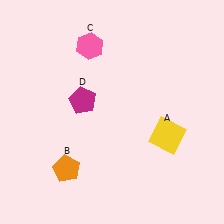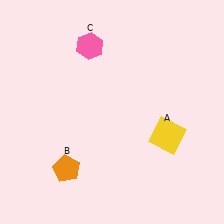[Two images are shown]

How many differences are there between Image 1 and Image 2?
There is 1 difference between the two images.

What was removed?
The magenta pentagon (D) was removed in Image 2.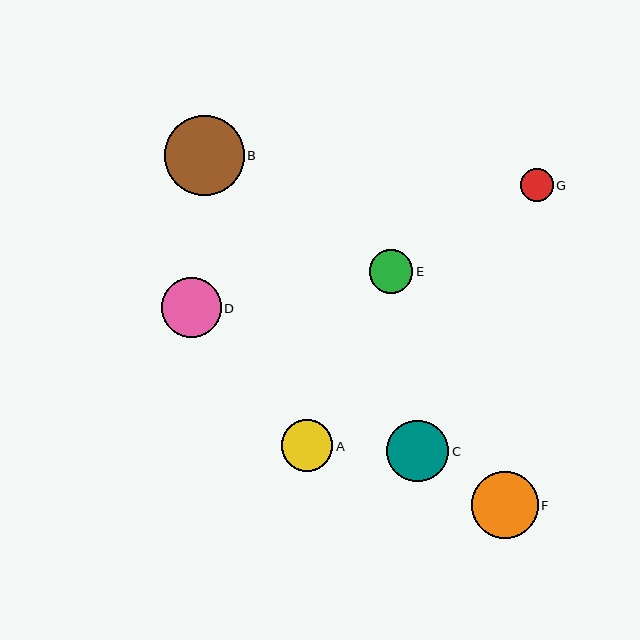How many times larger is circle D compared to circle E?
Circle D is approximately 1.4 times the size of circle E.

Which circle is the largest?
Circle B is the largest with a size of approximately 80 pixels.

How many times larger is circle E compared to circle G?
Circle E is approximately 1.3 times the size of circle G.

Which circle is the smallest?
Circle G is the smallest with a size of approximately 33 pixels.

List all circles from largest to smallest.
From largest to smallest: B, F, C, D, A, E, G.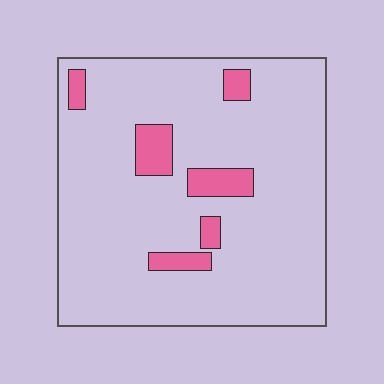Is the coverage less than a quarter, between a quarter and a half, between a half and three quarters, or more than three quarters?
Less than a quarter.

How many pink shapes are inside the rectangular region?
6.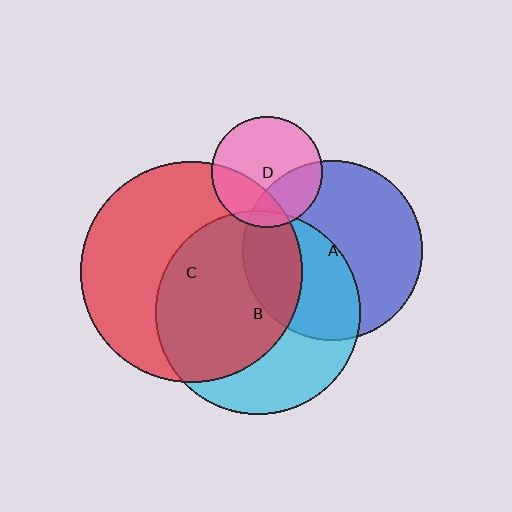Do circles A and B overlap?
Yes.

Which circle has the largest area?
Circle C (red).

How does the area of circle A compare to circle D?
Approximately 2.6 times.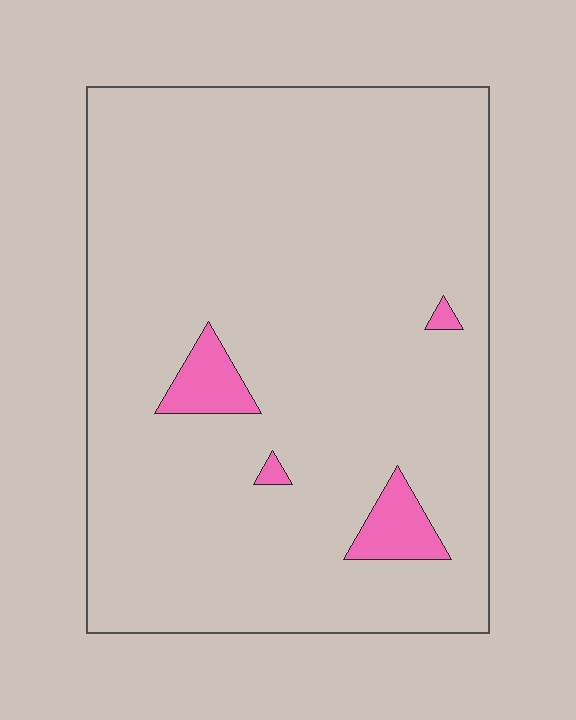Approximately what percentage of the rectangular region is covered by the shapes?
Approximately 5%.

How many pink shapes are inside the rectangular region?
4.